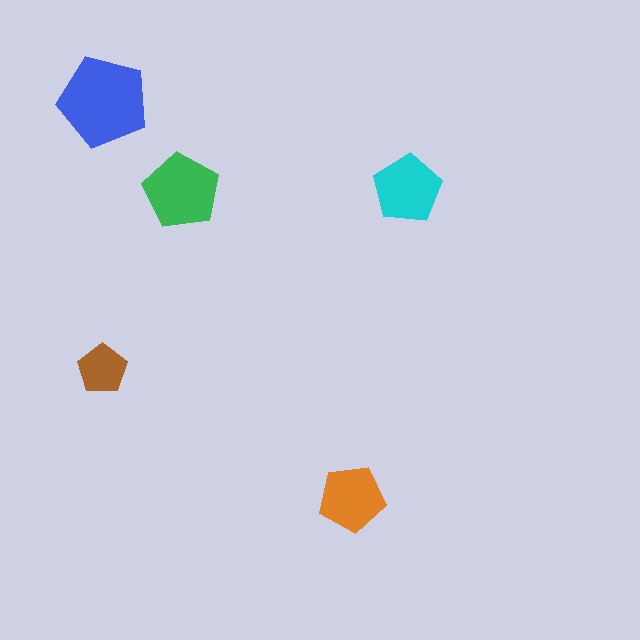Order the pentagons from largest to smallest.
the blue one, the green one, the cyan one, the orange one, the brown one.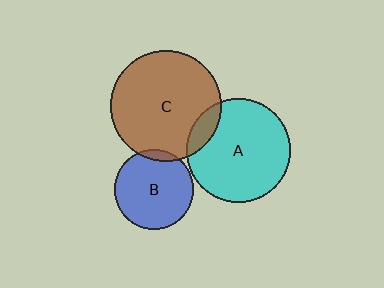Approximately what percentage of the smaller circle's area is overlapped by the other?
Approximately 10%.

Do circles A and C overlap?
Yes.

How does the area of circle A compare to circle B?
Approximately 1.7 times.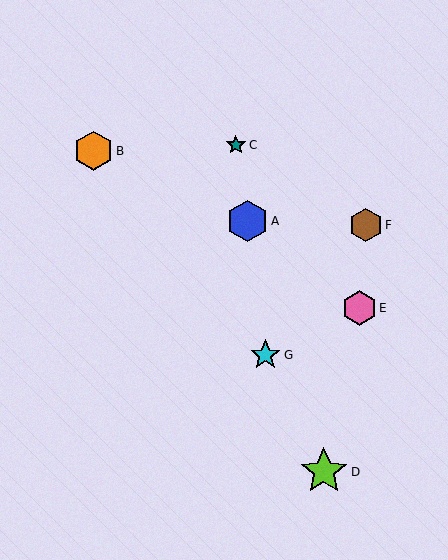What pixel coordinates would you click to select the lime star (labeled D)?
Click at (324, 472) to select the lime star D.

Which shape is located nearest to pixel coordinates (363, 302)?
The pink hexagon (labeled E) at (359, 308) is nearest to that location.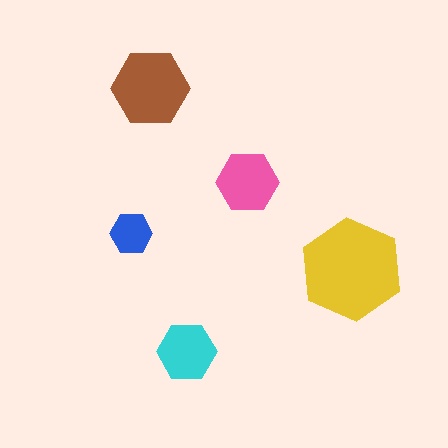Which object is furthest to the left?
The blue hexagon is leftmost.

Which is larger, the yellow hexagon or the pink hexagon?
The yellow one.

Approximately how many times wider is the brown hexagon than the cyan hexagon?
About 1.5 times wider.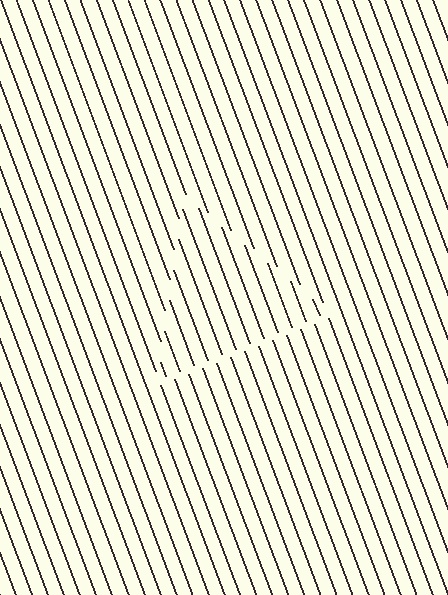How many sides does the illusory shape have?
3 sides — the line-ends trace a triangle.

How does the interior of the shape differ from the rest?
The interior of the shape contains the same grating, shifted by half a period — the contour is defined by the phase discontinuity where line-ends from the inner and outer gratings abut.